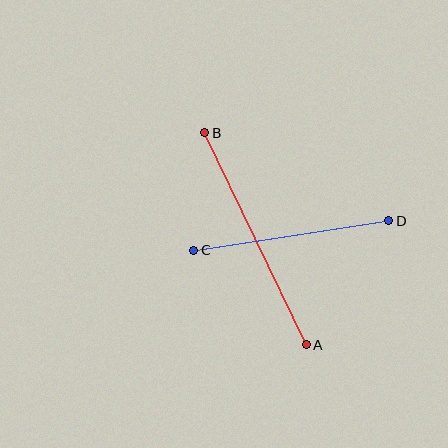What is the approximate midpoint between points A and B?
The midpoint is at approximately (255, 239) pixels.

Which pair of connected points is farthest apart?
Points A and B are farthest apart.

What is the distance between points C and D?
The distance is approximately 197 pixels.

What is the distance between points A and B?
The distance is approximately 235 pixels.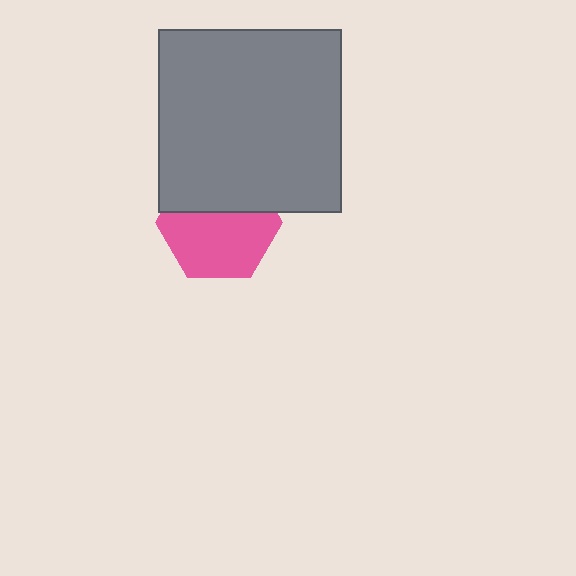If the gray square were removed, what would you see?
You would see the complete pink hexagon.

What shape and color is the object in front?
The object in front is a gray square.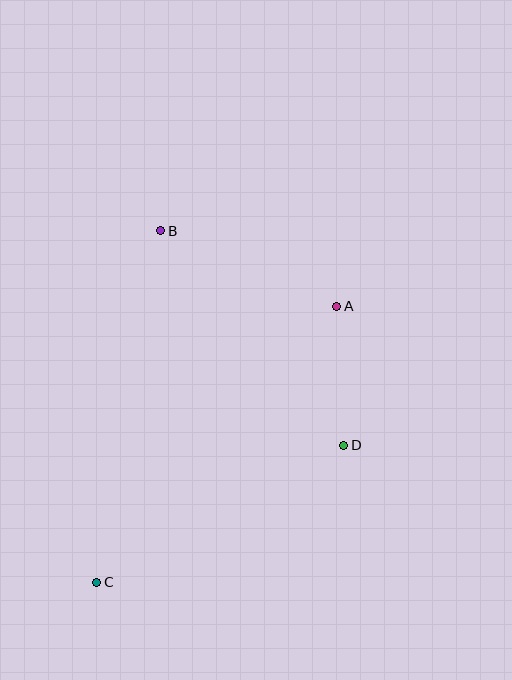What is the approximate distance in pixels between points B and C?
The distance between B and C is approximately 357 pixels.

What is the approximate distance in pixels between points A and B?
The distance between A and B is approximately 192 pixels.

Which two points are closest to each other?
Points A and D are closest to each other.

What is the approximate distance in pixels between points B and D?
The distance between B and D is approximately 282 pixels.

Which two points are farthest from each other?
Points A and C are farthest from each other.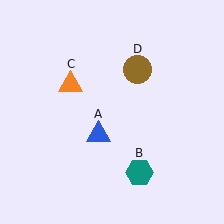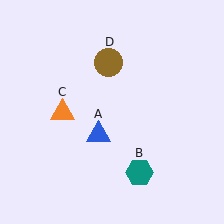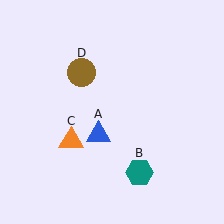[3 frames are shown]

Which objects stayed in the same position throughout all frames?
Blue triangle (object A) and teal hexagon (object B) remained stationary.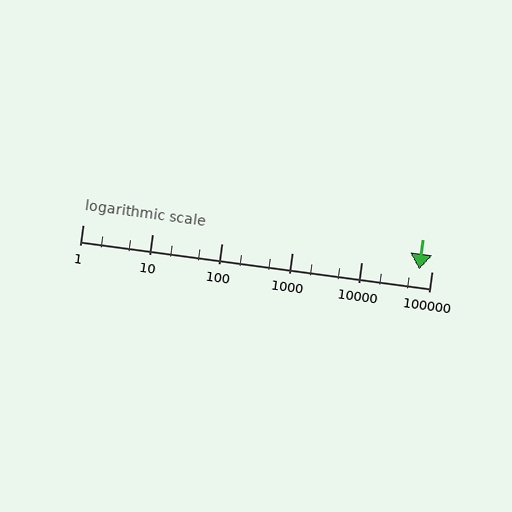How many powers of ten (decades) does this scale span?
The scale spans 5 decades, from 1 to 100000.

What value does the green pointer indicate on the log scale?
The pointer indicates approximately 67000.